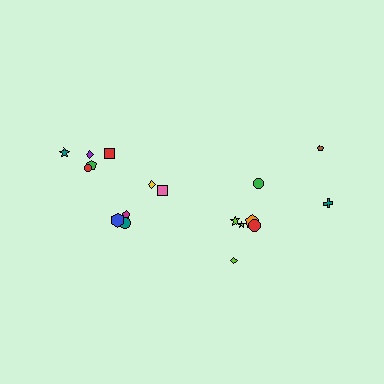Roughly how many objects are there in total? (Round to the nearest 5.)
Roughly 20 objects in total.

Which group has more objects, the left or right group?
The left group.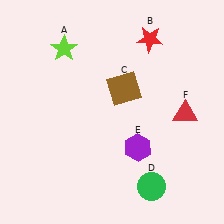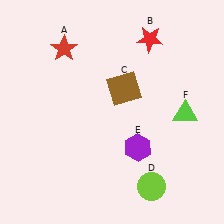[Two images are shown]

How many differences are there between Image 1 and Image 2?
There are 3 differences between the two images.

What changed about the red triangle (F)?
In Image 1, F is red. In Image 2, it changed to lime.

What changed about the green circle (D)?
In Image 1, D is green. In Image 2, it changed to lime.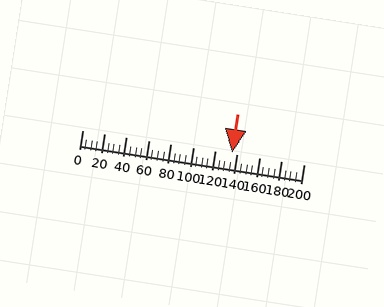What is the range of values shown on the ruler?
The ruler shows values from 0 to 200.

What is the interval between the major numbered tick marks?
The major tick marks are spaced 20 units apart.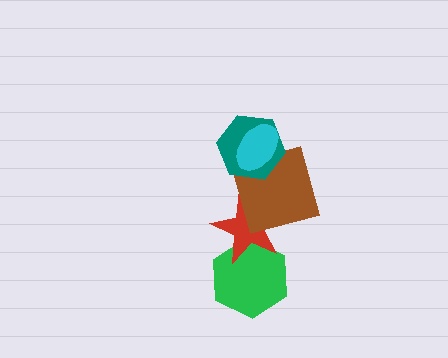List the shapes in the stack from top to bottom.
From top to bottom: the cyan ellipse, the teal hexagon, the brown square, the red star, the green hexagon.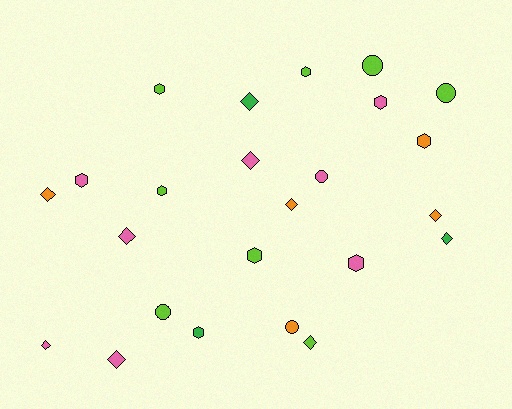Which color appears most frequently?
Pink, with 8 objects.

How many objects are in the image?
There are 24 objects.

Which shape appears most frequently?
Diamond, with 10 objects.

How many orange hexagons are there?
There is 1 orange hexagon.